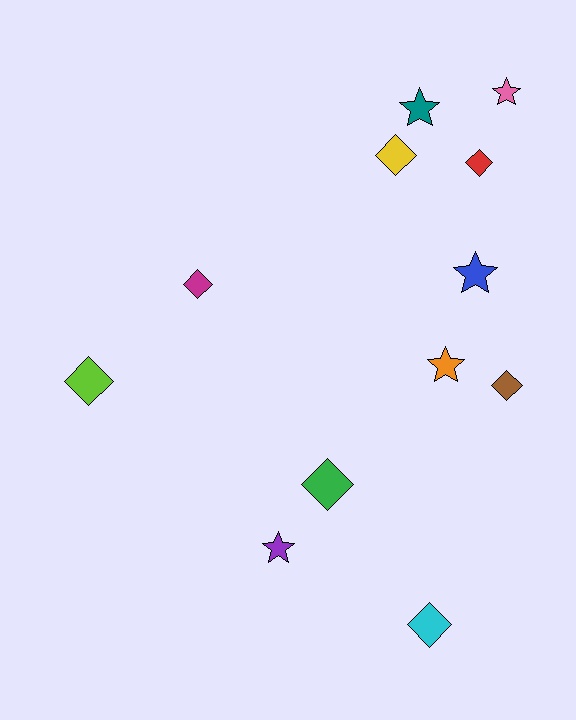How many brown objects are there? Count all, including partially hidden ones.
There is 1 brown object.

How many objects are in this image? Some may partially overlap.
There are 12 objects.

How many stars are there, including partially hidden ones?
There are 5 stars.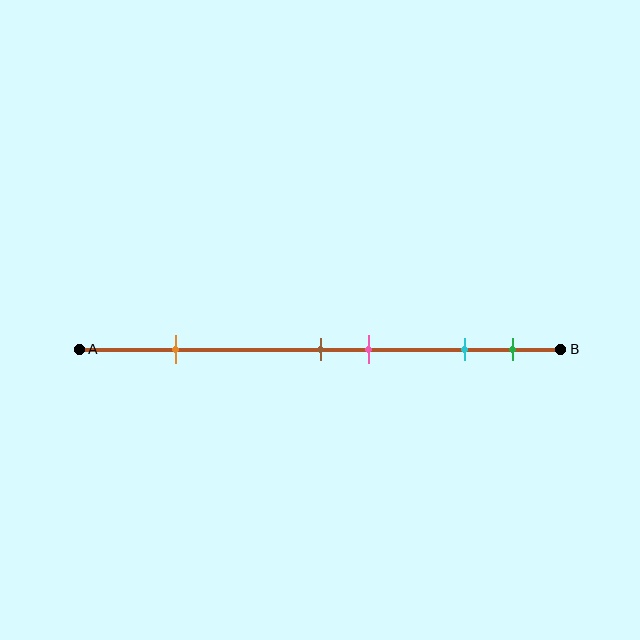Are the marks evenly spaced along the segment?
No, the marks are not evenly spaced.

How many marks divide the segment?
There are 5 marks dividing the segment.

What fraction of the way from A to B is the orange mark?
The orange mark is approximately 20% (0.2) of the way from A to B.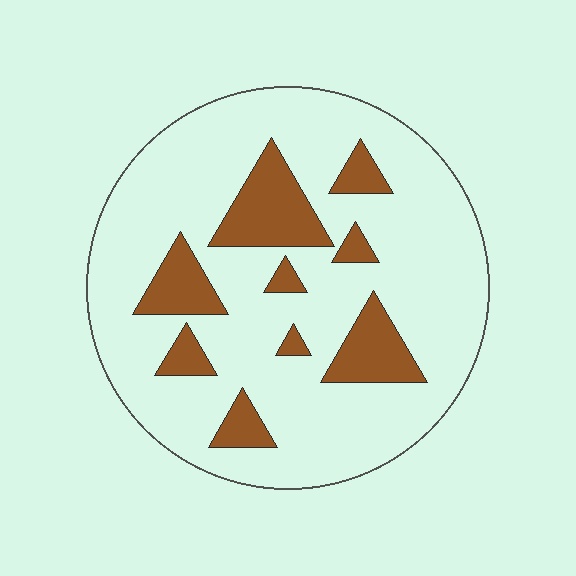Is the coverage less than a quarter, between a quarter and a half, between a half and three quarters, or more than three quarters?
Less than a quarter.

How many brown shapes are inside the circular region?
9.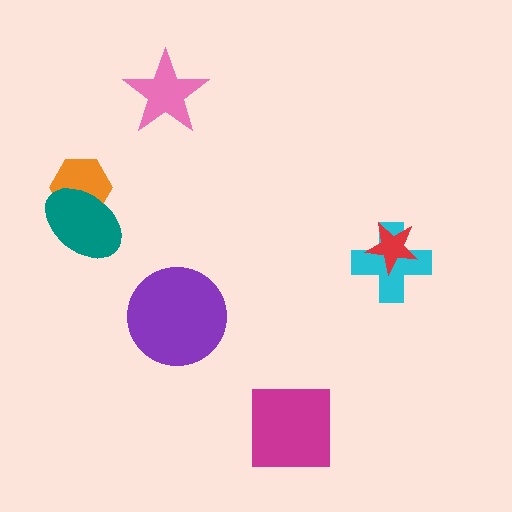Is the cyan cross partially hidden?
Yes, it is partially covered by another shape.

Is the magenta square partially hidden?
No, no other shape covers it.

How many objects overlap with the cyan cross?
1 object overlaps with the cyan cross.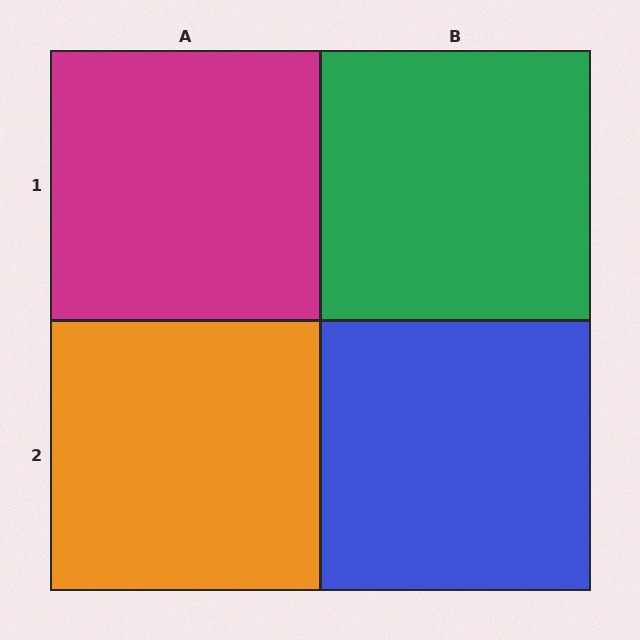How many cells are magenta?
1 cell is magenta.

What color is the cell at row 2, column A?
Orange.